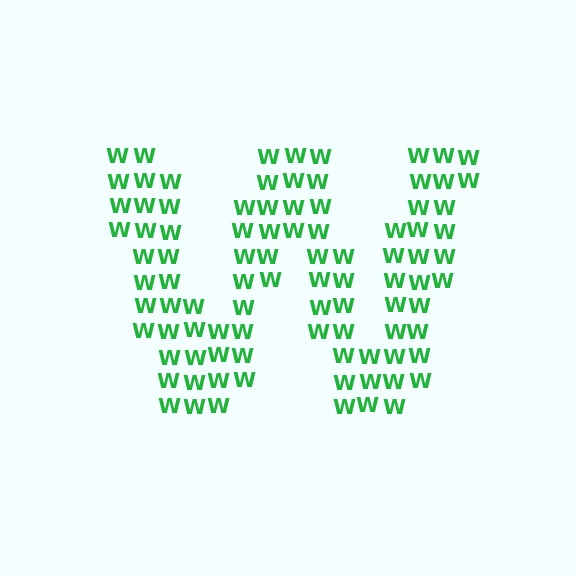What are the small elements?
The small elements are letter W's.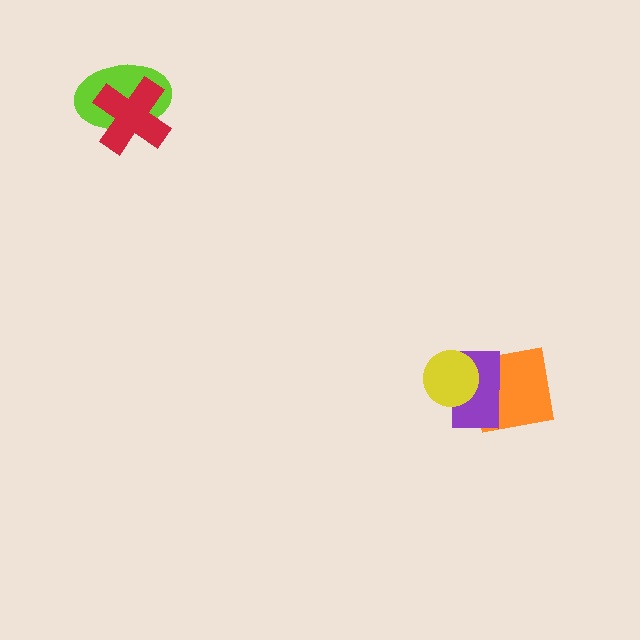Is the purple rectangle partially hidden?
Yes, it is partially covered by another shape.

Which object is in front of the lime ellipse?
The red cross is in front of the lime ellipse.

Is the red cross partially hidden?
No, no other shape covers it.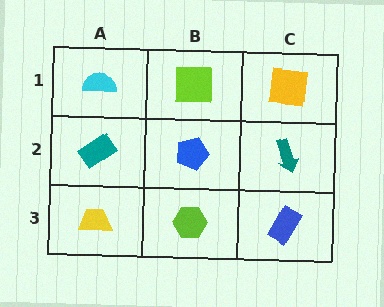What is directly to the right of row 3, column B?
A blue rectangle.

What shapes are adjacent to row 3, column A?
A teal rectangle (row 2, column A), a lime hexagon (row 3, column B).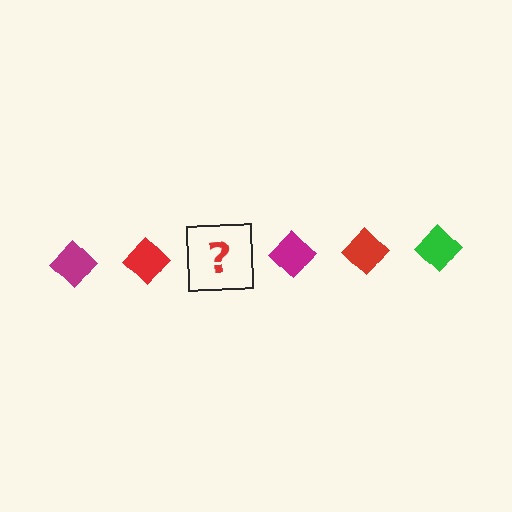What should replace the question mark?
The question mark should be replaced with a green diamond.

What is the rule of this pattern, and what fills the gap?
The rule is that the pattern cycles through magenta, red, green diamonds. The gap should be filled with a green diamond.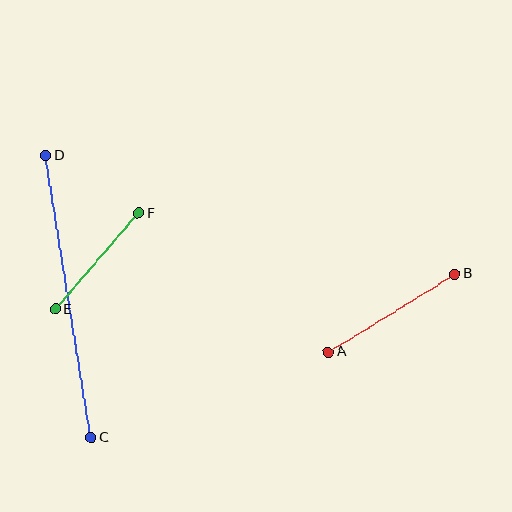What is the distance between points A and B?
The distance is approximately 149 pixels.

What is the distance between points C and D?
The distance is approximately 286 pixels.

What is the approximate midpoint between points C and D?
The midpoint is at approximately (69, 297) pixels.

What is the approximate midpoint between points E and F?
The midpoint is at approximately (97, 261) pixels.